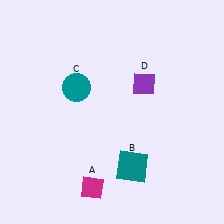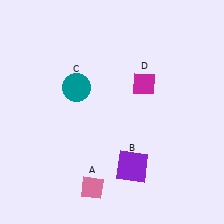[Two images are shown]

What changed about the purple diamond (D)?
In Image 1, D is purple. In Image 2, it changed to magenta.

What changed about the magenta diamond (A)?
In Image 1, A is magenta. In Image 2, it changed to pink.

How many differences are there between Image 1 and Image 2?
There are 3 differences between the two images.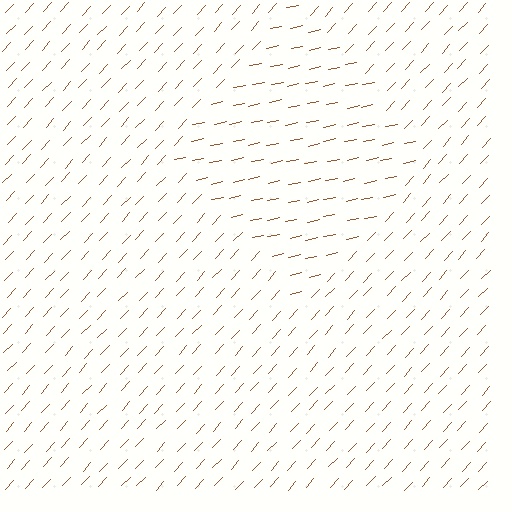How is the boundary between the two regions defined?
The boundary is defined purely by a change in line orientation (approximately 35 degrees difference). All lines are the same color and thickness.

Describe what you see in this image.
The image is filled with small brown line segments. A diamond region in the image has lines oriented differently from the surrounding lines, creating a visible texture boundary.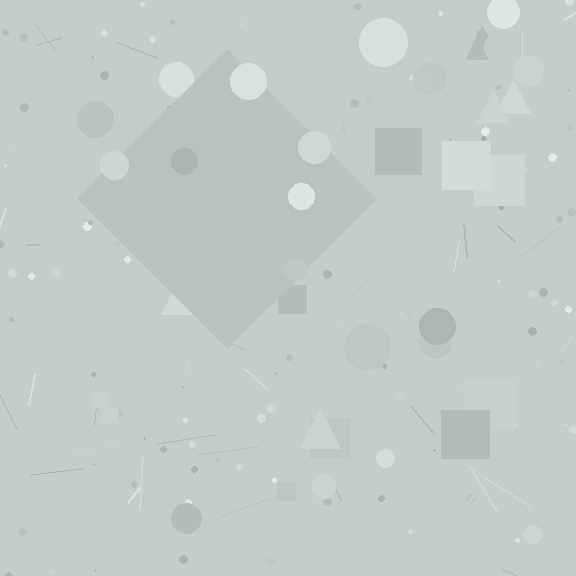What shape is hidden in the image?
A diamond is hidden in the image.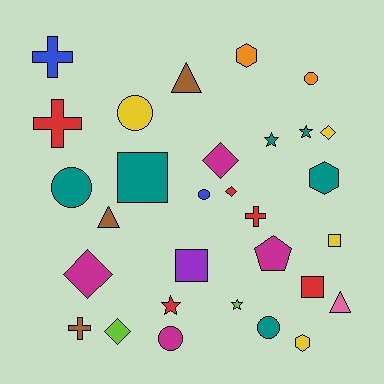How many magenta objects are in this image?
There are 4 magenta objects.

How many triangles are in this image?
There are 3 triangles.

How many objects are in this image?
There are 30 objects.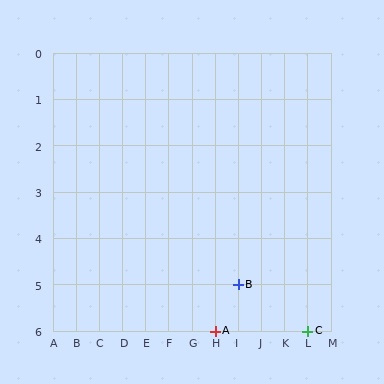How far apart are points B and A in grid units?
Points B and A are 1 column and 1 row apart (about 1.4 grid units diagonally).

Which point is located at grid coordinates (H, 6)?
Point A is at (H, 6).